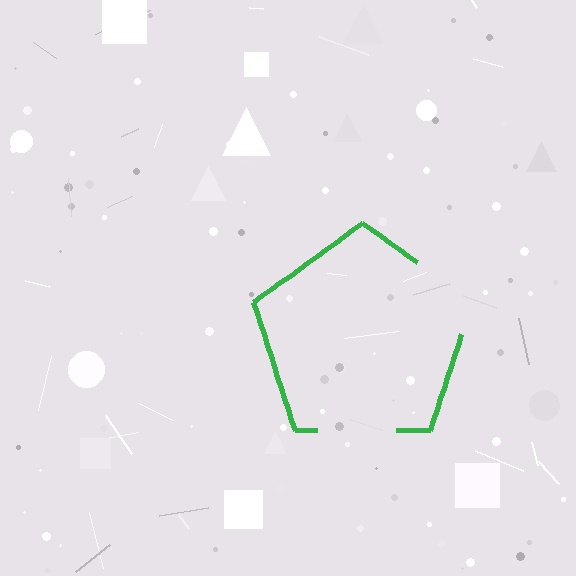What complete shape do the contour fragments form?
The contour fragments form a pentagon.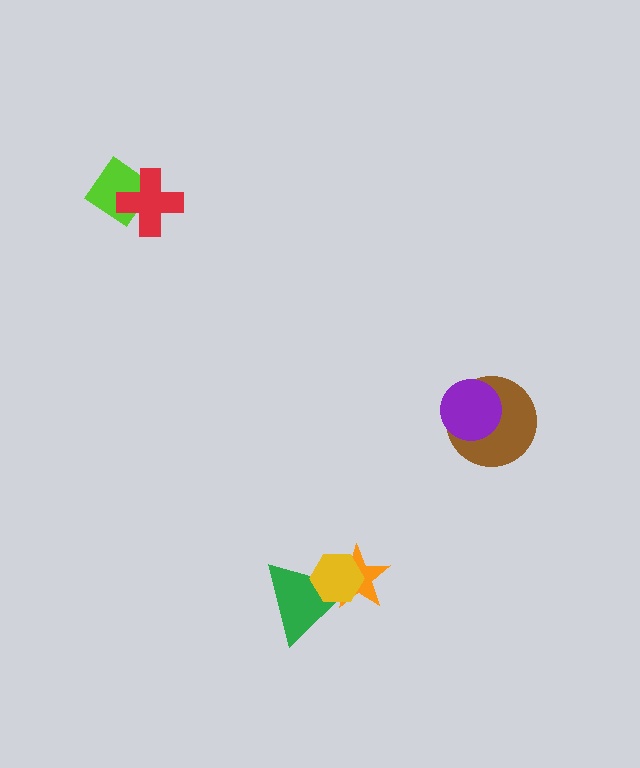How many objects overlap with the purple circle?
1 object overlaps with the purple circle.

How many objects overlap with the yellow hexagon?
2 objects overlap with the yellow hexagon.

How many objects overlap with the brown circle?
1 object overlaps with the brown circle.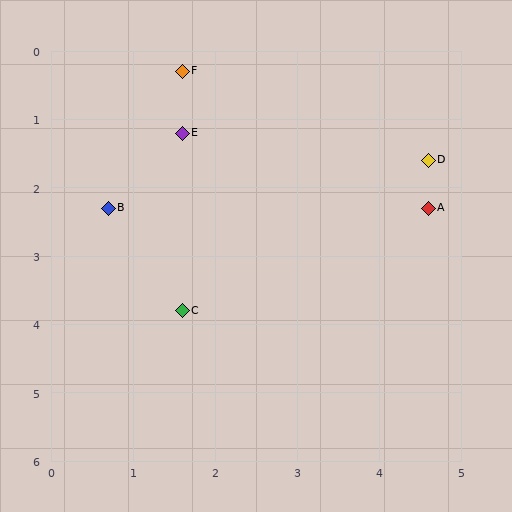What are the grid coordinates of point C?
Point C is at approximately (1.6, 3.8).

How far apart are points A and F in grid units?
Points A and F are about 3.6 grid units apart.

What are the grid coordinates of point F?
Point F is at approximately (1.6, 0.3).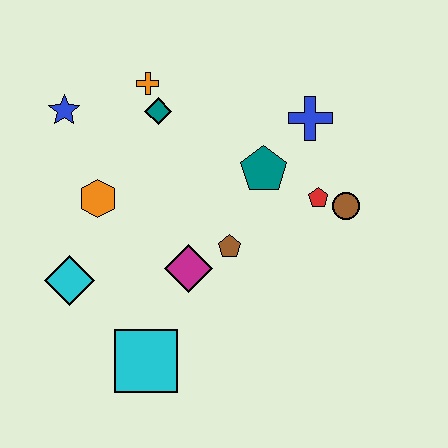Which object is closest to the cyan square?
The magenta diamond is closest to the cyan square.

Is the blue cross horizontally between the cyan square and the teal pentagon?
No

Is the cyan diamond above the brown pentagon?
No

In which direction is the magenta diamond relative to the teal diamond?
The magenta diamond is below the teal diamond.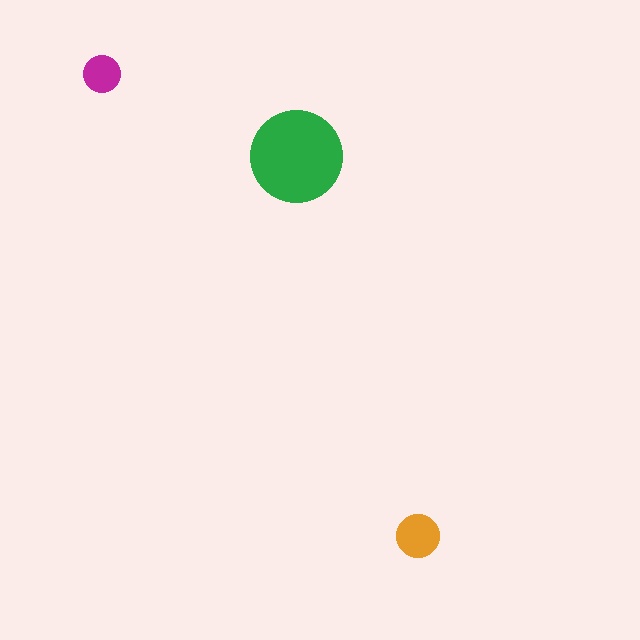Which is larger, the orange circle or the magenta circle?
The orange one.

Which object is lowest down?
The orange circle is bottommost.